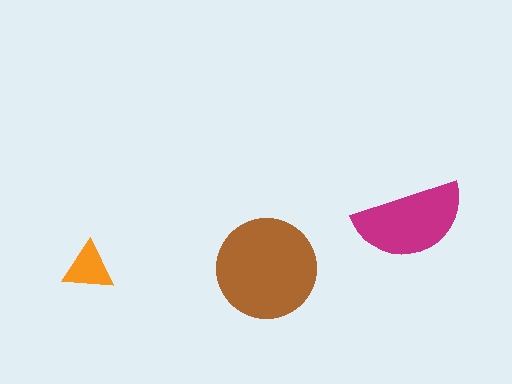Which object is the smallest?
The orange triangle.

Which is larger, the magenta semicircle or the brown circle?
The brown circle.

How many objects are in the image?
There are 3 objects in the image.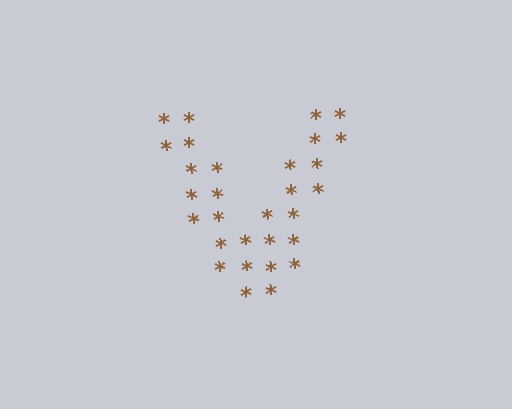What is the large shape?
The large shape is the letter V.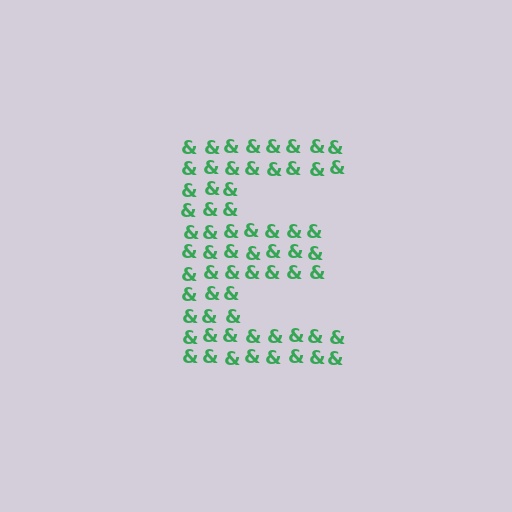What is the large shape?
The large shape is the letter E.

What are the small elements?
The small elements are ampersands.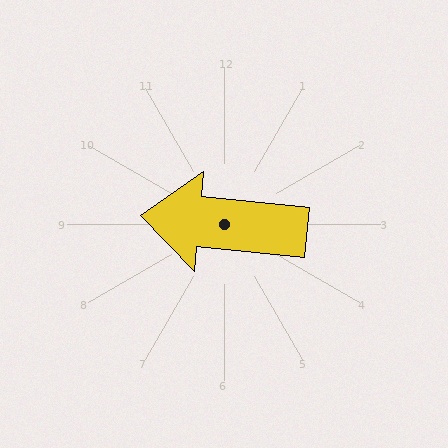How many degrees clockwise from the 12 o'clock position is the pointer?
Approximately 276 degrees.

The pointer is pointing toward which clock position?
Roughly 9 o'clock.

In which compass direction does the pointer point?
West.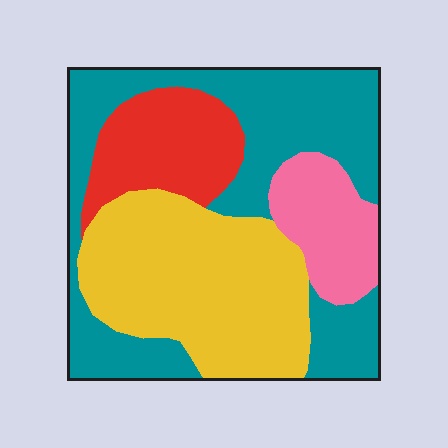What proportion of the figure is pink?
Pink covers roughly 10% of the figure.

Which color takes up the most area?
Teal, at roughly 40%.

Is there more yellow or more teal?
Teal.